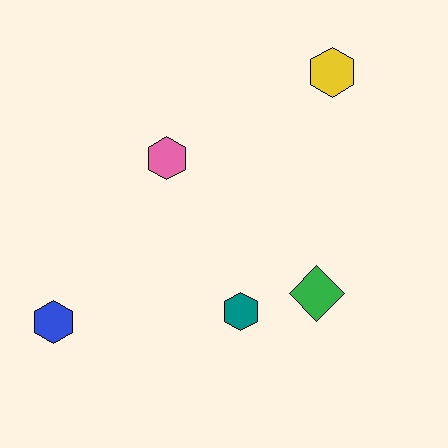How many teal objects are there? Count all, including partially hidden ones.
There is 1 teal object.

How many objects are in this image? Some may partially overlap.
There are 5 objects.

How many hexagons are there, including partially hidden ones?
There are 4 hexagons.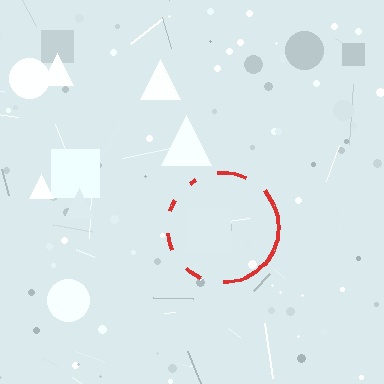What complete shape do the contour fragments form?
The contour fragments form a circle.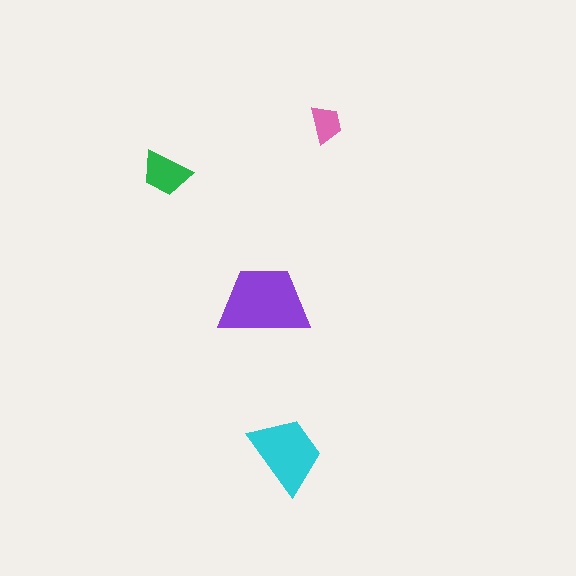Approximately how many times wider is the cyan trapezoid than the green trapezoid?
About 1.5 times wider.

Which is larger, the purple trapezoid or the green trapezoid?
The purple one.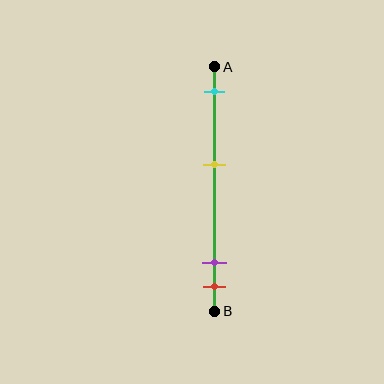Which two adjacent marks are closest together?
The purple and red marks are the closest adjacent pair.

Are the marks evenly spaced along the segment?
No, the marks are not evenly spaced.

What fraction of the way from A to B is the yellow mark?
The yellow mark is approximately 40% (0.4) of the way from A to B.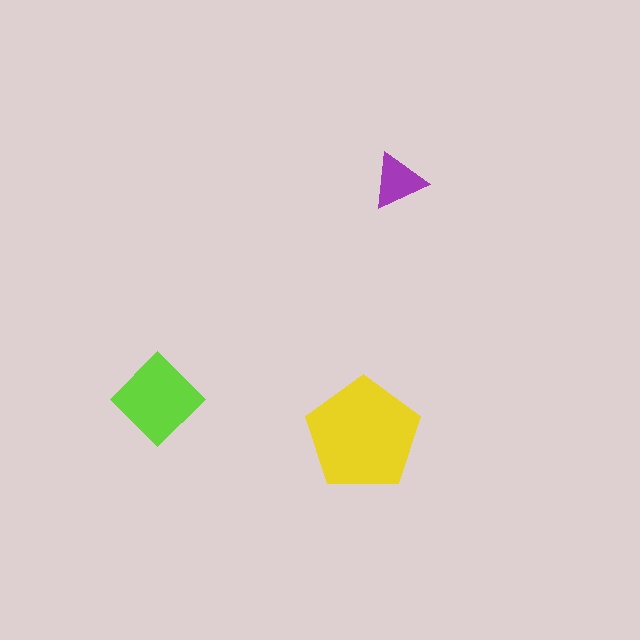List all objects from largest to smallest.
The yellow pentagon, the lime diamond, the purple triangle.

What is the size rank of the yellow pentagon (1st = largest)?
1st.